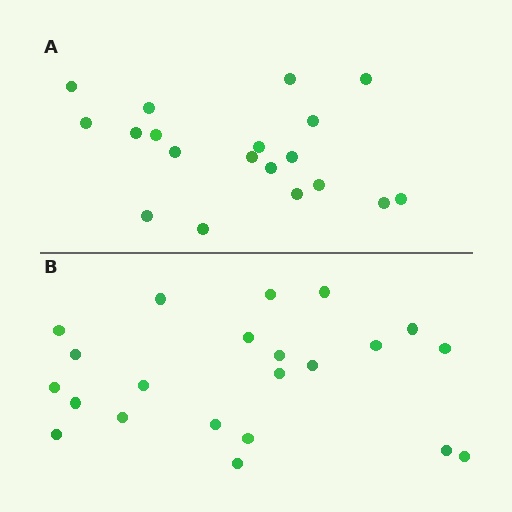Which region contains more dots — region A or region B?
Region B (the bottom region) has more dots.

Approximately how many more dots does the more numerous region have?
Region B has just a few more — roughly 2 or 3 more dots than region A.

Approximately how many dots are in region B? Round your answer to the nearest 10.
About 20 dots. (The exact count is 22, which rounds to 20.)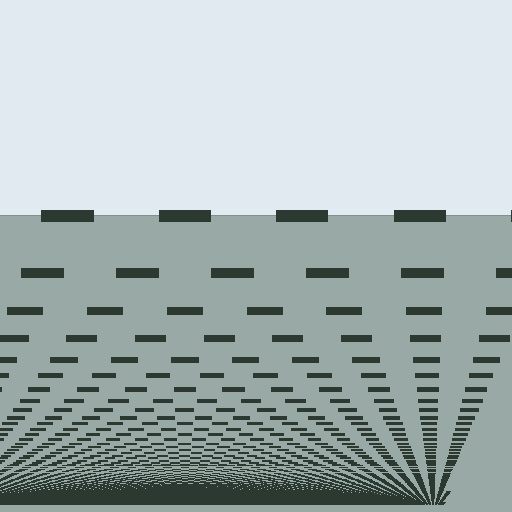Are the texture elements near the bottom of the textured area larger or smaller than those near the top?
Smaller. The gradient is inverted — elements near the bottom are smaller and denser.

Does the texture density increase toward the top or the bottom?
Density increases toward the bottom.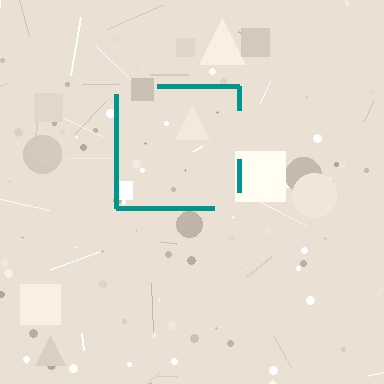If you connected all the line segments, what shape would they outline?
They would outline a square.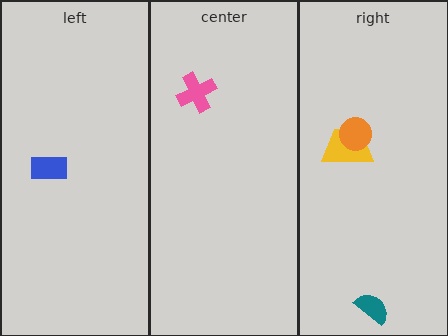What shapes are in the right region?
The teal semicircle, the yellow trapezoid, the orange circle.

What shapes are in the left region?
The blue rectangle.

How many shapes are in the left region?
1.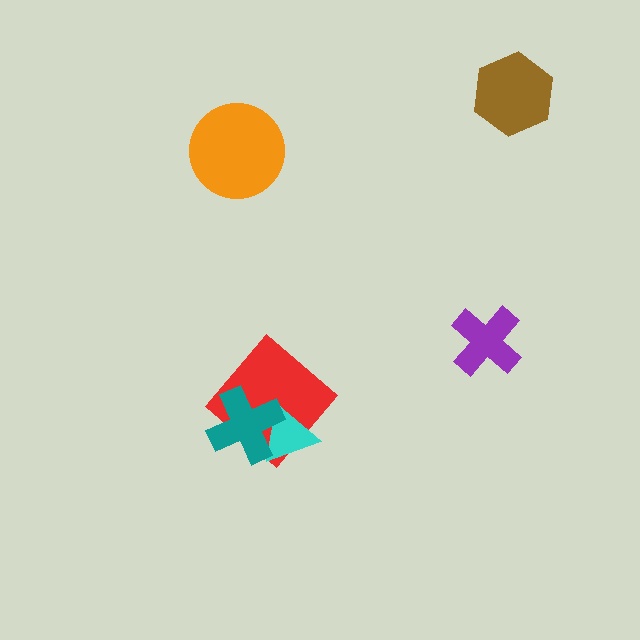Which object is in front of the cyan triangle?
The teal cross is in front of the cyan triangle.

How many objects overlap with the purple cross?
0 objects overlap with the purple cross.